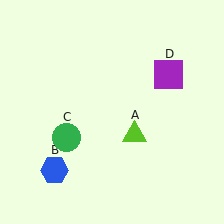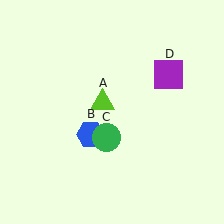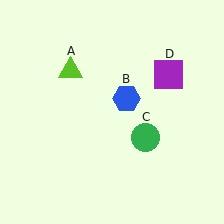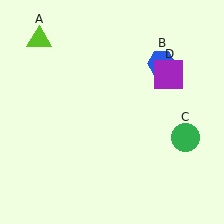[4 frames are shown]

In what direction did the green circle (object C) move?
The green circle (object C) moved right.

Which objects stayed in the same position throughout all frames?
Purple square (object D) remained stationary.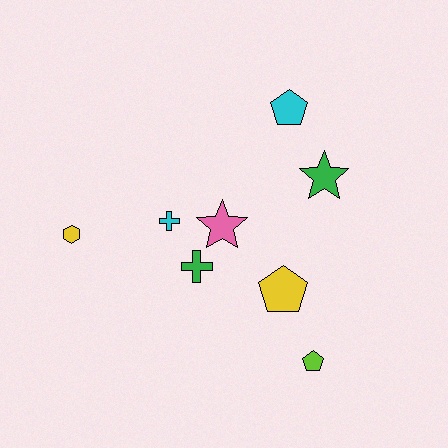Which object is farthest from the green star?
The yellow hexagon is farthest from the green star.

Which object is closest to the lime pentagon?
The yellow pentagon is closest to the lime pentagon.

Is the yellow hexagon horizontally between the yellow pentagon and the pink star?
No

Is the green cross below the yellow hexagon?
Yes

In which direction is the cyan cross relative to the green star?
The cyan cross is to the left of the green star.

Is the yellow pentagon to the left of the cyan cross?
No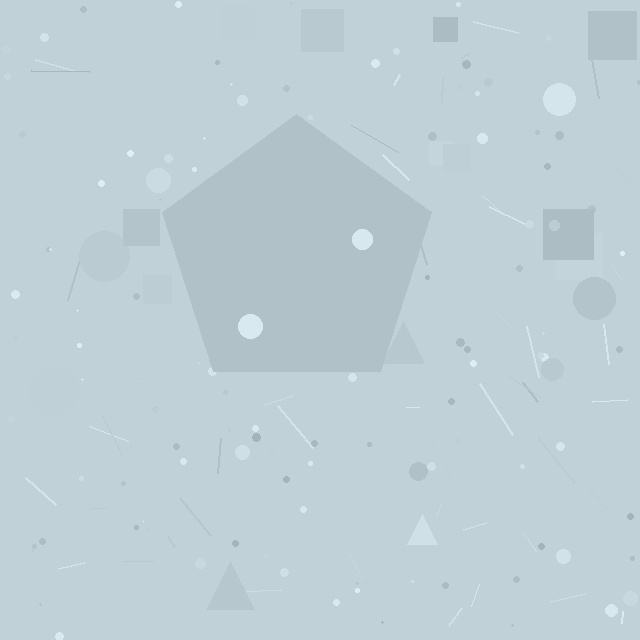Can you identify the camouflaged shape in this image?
The camouflaged shape is a pentagon.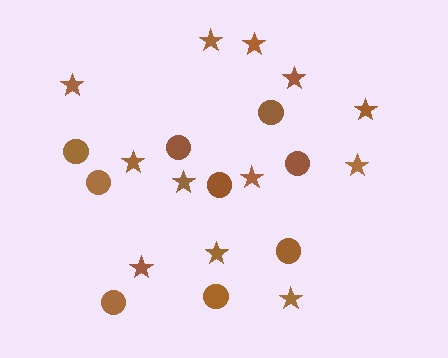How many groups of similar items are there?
There are 2 groups: one group of stars (12) and one group of circles (9).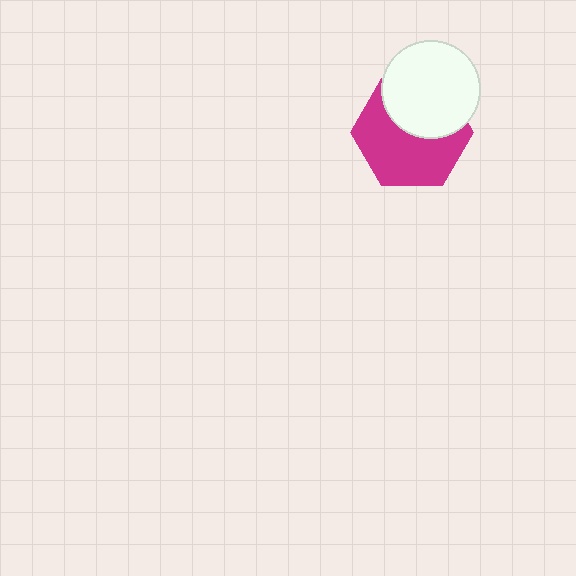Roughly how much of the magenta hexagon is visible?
About half of it is visible (roughly 59%).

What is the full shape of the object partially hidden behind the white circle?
The partially hidden object is a magenta hexagon.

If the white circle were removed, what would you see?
You would see the complete magenta hexagon.